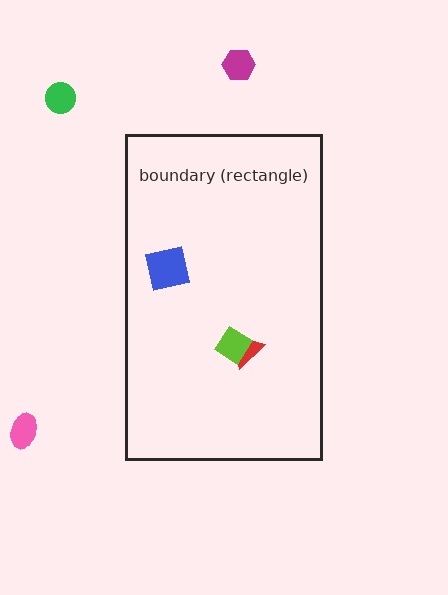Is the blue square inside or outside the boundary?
Inside.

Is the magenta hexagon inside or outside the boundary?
Outside.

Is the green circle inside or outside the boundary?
Outside.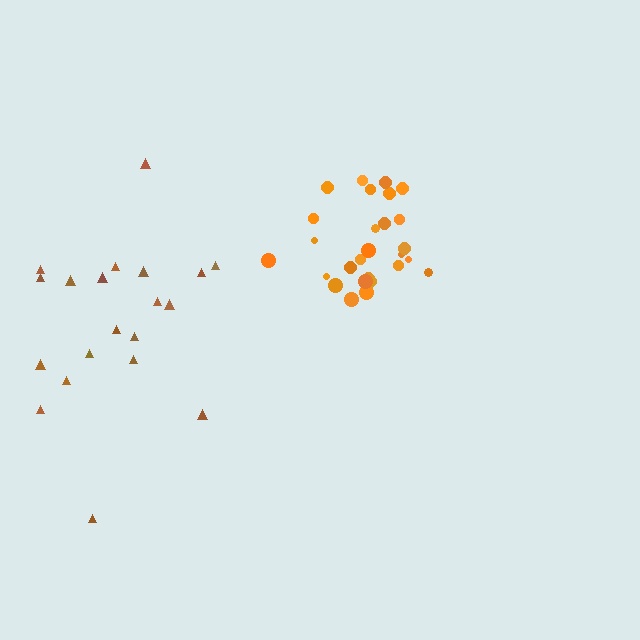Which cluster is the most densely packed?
Orange.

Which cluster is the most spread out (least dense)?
Brown.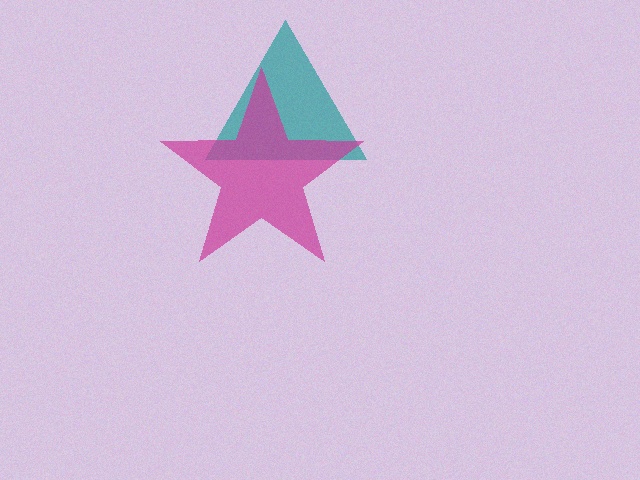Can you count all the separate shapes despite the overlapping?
Yes, there are 2 separate shapes.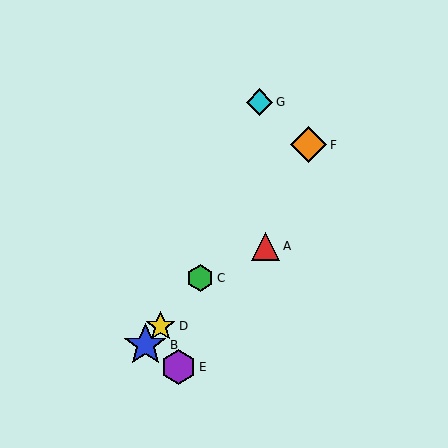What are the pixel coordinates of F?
Object F is at (309, 145).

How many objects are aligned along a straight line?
4 objects (B, C, D, F) are aligned along a straight line.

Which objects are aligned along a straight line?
Objects B, C, D, F are aligned along a straight line.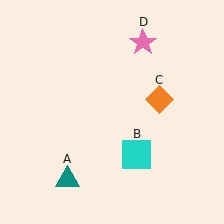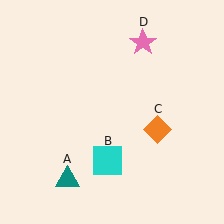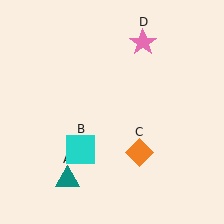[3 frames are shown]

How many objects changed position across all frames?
2 objects changed position: cyan square (object B), orange diamond (object C).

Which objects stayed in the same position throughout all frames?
Teal triangle (object A) and pink star (object D) remained stationary.